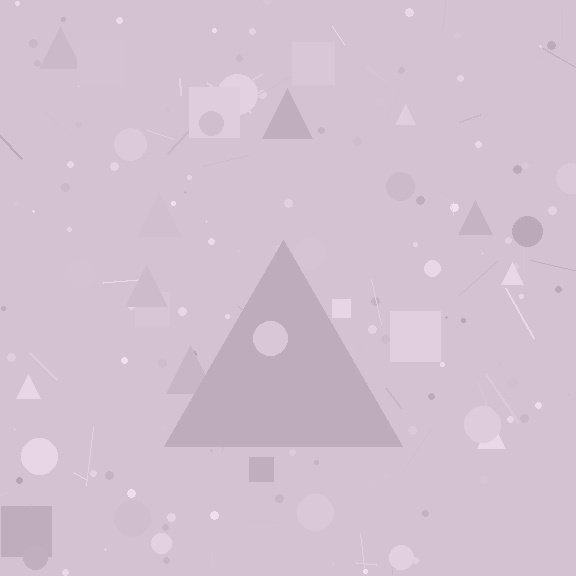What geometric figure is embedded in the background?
A triangle is embedded in the background.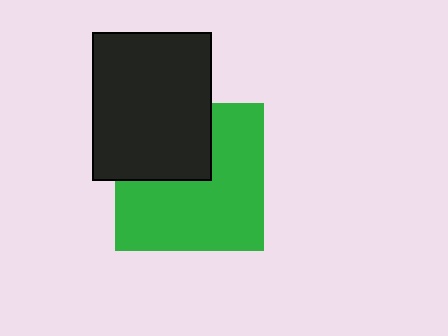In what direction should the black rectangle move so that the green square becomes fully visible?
The black rectangle should move up. That is the shortest direction to clear the overlap and leave the green square fully visible.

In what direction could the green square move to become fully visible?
The green square could move down. That would shift it out from behind the black rectangle entirely.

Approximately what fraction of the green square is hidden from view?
Roughly 34% of the green square is hidden behind the black rectangle.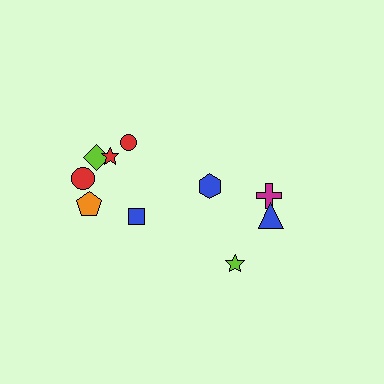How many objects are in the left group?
There are 6 objects.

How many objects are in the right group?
There are 4 objects.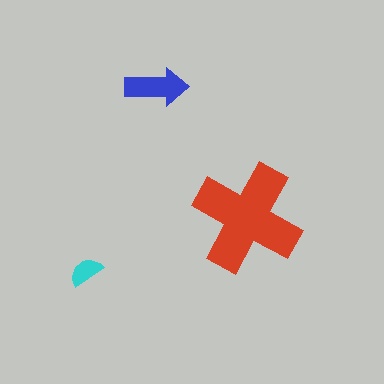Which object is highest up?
The blue arrow is topmost.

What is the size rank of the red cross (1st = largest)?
1st.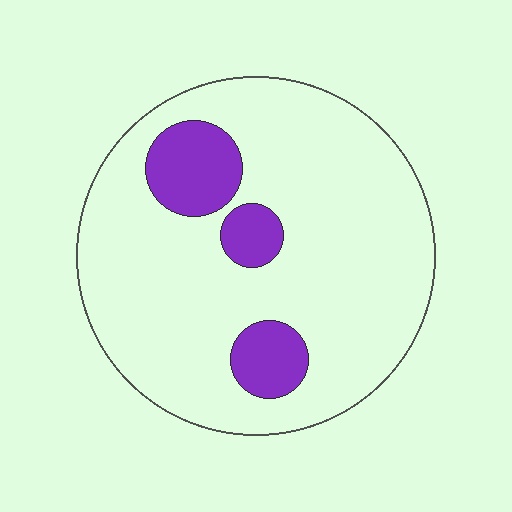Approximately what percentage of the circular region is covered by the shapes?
Approximately 15%.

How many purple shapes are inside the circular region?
3.